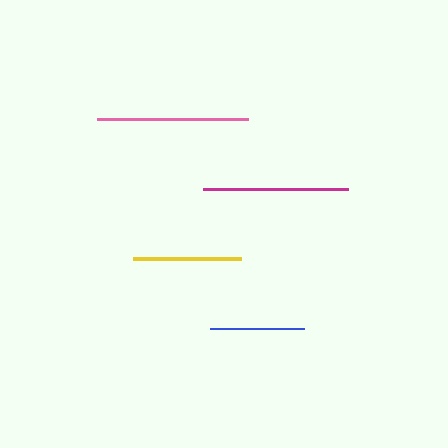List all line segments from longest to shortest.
From longest to shortest: pink, magenta, yellow, blue.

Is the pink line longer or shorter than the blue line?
The pink line is longer than the blue line.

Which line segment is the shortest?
The blue line is the shortest at approximately 94 pixels.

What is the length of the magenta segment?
The magenta segment is approximately 145 pixels long.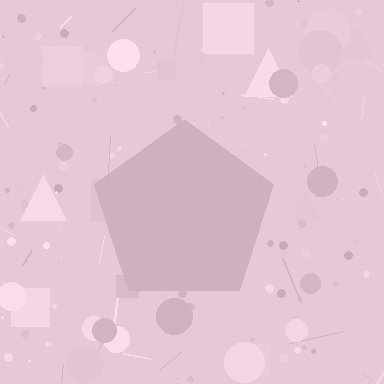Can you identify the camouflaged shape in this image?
The camouflaged shape is a pentagon.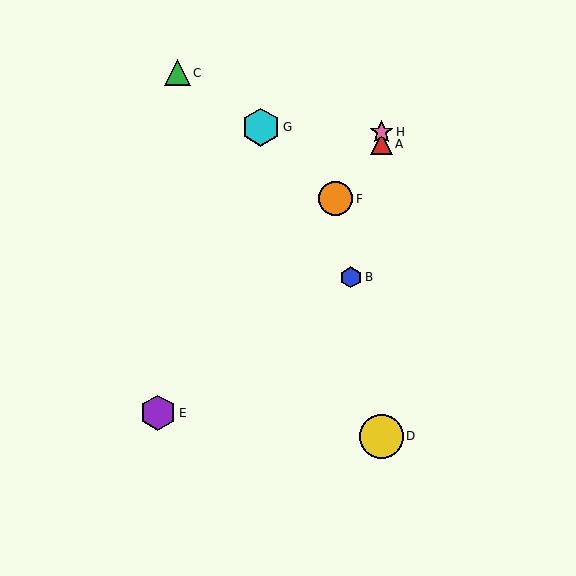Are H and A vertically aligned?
Yes, both are at x≈382.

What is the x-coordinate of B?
Object B is at x≈351.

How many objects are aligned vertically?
3 objects (A, D, H) are aligned vertically.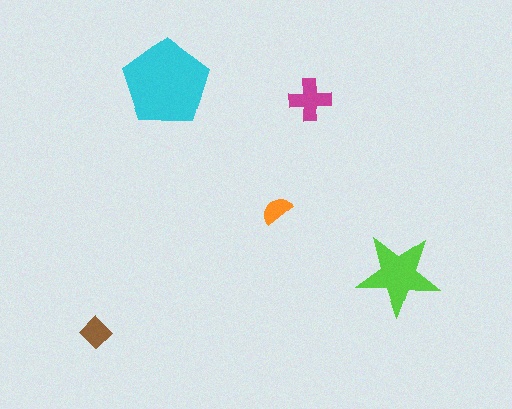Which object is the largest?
The cyan pentagon.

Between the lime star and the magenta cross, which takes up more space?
The lime star.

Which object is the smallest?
The orange semicircle.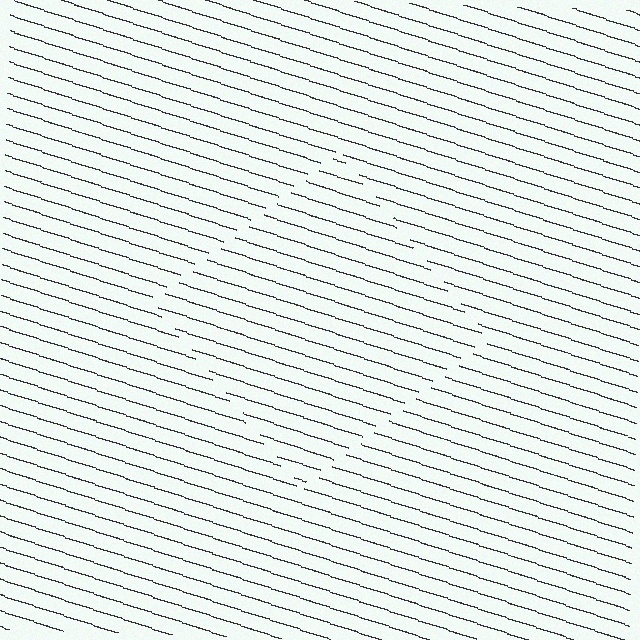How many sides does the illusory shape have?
4 sides — the line-ends trace a square.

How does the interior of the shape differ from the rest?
The interior of the shape contains the same grating, shifted by half a period — the contour is defined by the phase discontinuity where line-ends from the inner and outer gratings abut.